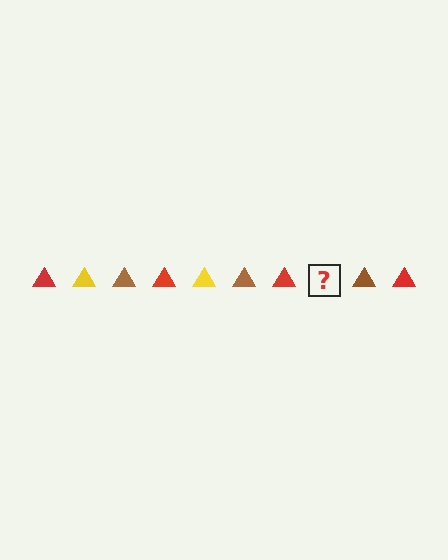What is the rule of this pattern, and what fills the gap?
The rule is that the pattern cycles through red, yellow, brown triangles. The gap should be filled with a yellow triangle.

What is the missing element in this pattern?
The missing element is a yellow triangle.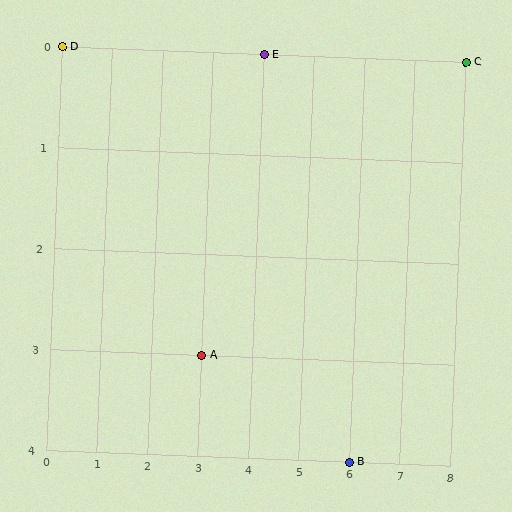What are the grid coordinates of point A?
Point A is at grid coordinates (3, 3).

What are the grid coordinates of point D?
Point D is at grid coordinates (0, 0).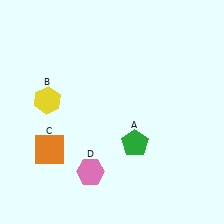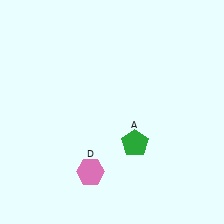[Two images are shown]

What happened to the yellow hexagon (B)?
The yellow hexagon (B) was removed in Image 2. It was in the top-left area of Image 1.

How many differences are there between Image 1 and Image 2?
There are 2 differences between the two images.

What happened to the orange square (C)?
The orange square (C) was removed in Image 2. It was in the bottom-left area of Image 1.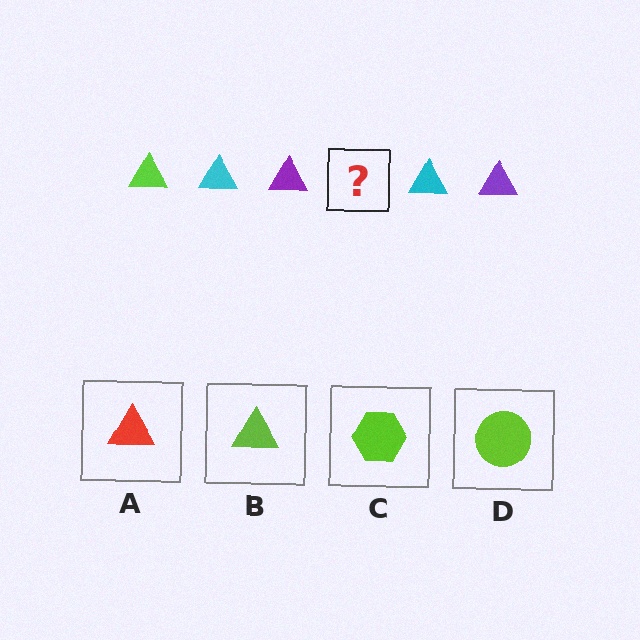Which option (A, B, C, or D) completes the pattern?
B.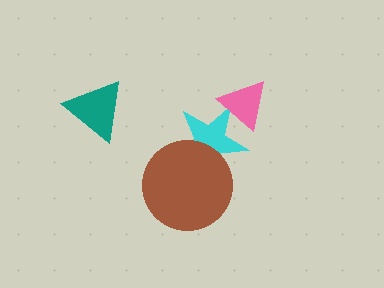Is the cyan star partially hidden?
Yes, it is partially covered by another shape.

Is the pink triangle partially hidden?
No, no other shape covers it.